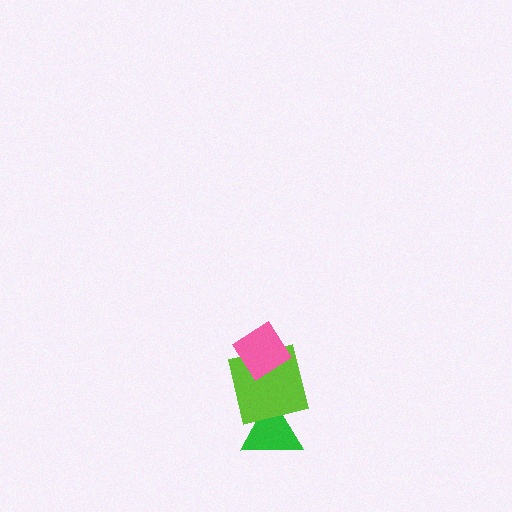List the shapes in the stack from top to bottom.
From top to bottom: the pink diamond, the lime square, the green triangle.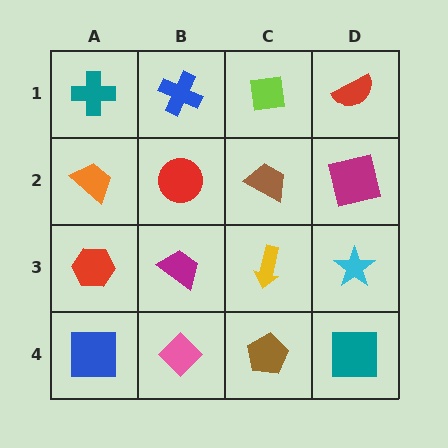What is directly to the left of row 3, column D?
A yellow arrow.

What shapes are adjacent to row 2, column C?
A lime square (row 1, column C), a yellow arrow (row 3, column C), a red circle (row 2, column B), a magenta square (row 2, column D).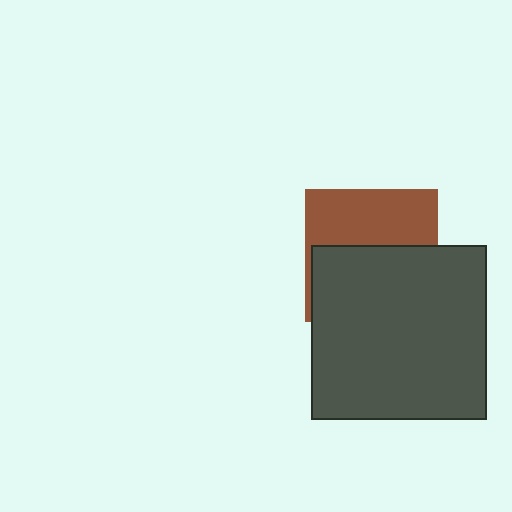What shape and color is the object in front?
The object in front is a dark gray square.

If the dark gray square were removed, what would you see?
You would see the complete brown square.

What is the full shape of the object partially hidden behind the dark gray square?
The partially hidden object is a brown square.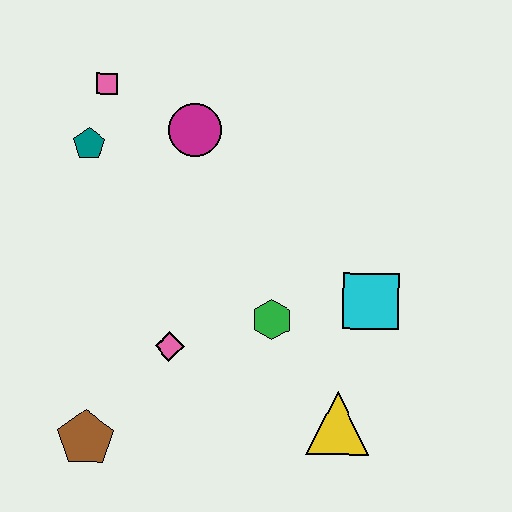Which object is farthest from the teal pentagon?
The yellow triangle is farthest from the teal pentagon.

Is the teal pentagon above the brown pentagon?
Yes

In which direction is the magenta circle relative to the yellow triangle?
The magenta circle is above the yellow triangle.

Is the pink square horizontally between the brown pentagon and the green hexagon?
Yes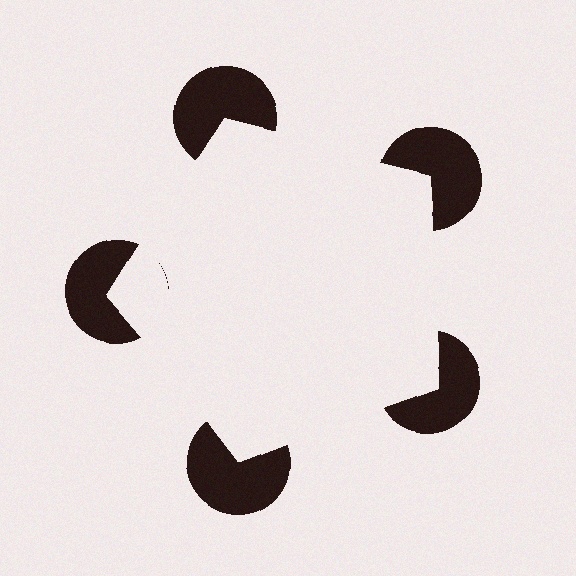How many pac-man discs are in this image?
There are 5 — one at each vertex of the illusory pentagon.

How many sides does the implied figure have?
5 sides.